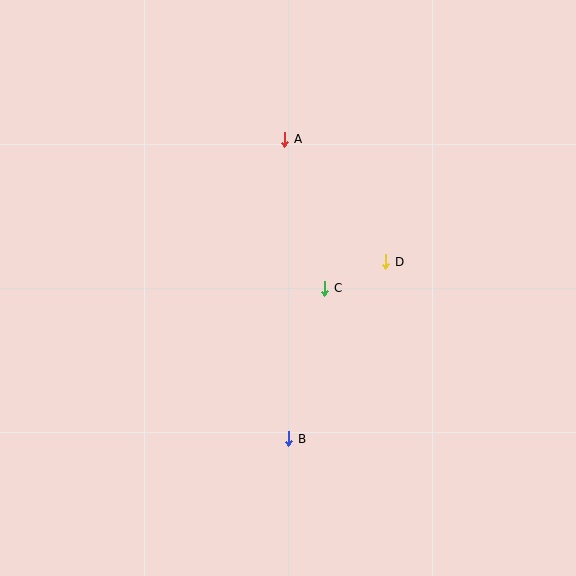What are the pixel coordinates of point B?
Point B is at (289, 439).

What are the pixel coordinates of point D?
Point D is at (386, 262).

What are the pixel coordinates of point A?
Point A is at (285, 139).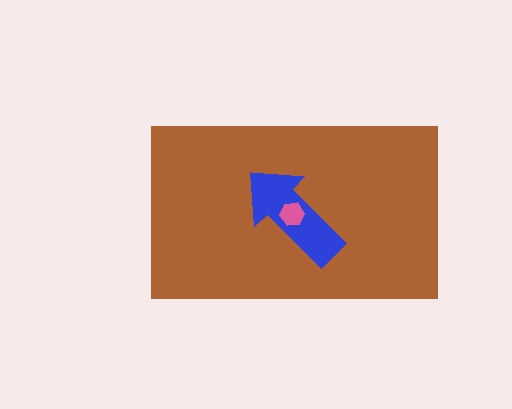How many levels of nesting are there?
3.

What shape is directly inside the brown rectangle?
The blue arrow.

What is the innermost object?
The pink hexagon.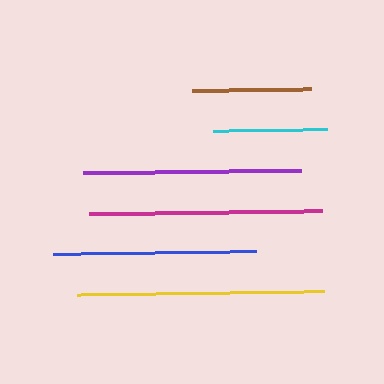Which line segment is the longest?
The yellow line is the longest at approximately 247 pixels.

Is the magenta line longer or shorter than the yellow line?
The yellow line is longer than the magenta line.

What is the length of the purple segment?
The purple segment is approximately 218 pixels long.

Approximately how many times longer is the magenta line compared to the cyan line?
The magenta line is approximately 2.0 times the length of the cyan line.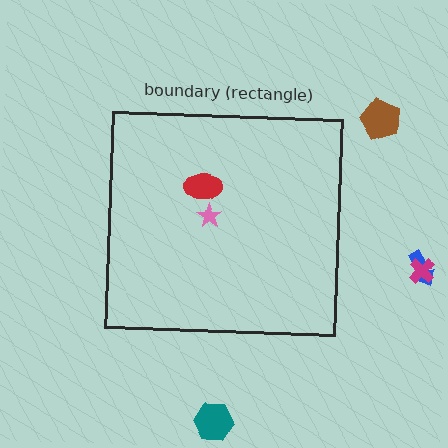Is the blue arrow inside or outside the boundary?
Outside.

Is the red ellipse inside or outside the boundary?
Inside.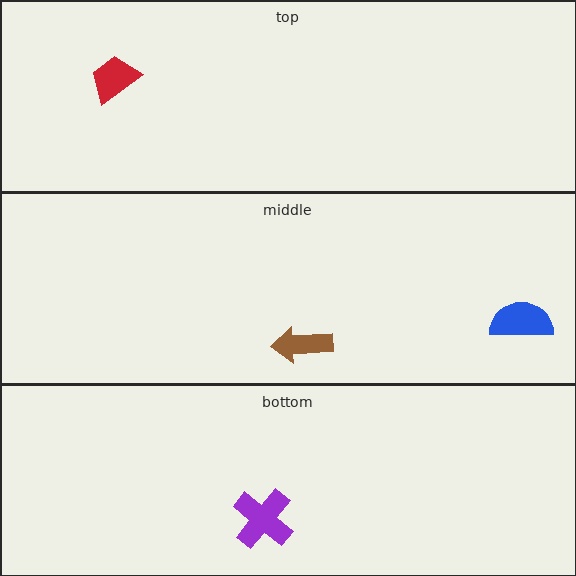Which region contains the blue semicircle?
The middle region.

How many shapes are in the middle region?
2.